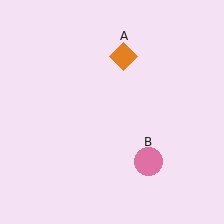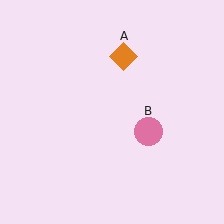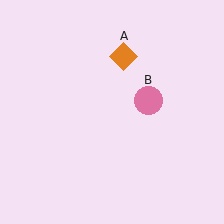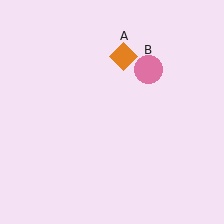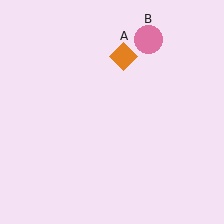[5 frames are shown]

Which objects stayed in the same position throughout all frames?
Orange diamond (object A) remained stationary.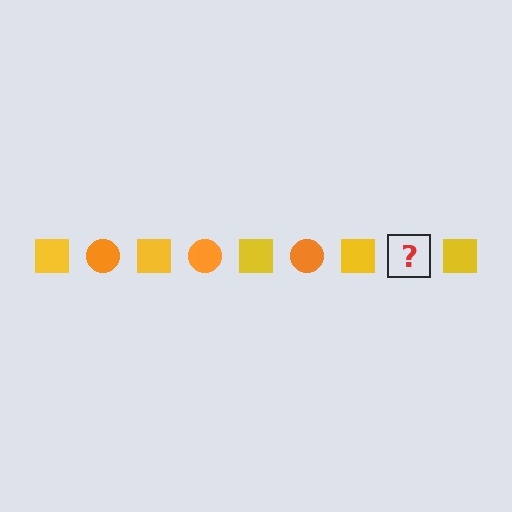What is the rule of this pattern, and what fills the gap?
The rule is that the pattern alternates between yellow square and orange circle. The gap should be filled with an orange circle.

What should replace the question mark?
The question mark should be replaced with an orange circle.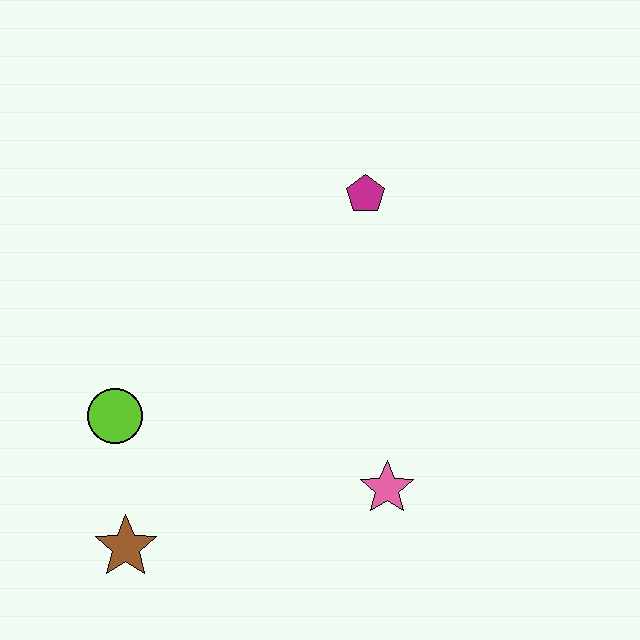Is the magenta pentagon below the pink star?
No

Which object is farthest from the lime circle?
The magenta pentagon is farthest from the lime circle.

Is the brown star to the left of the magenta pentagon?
Yes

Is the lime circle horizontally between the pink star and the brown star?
No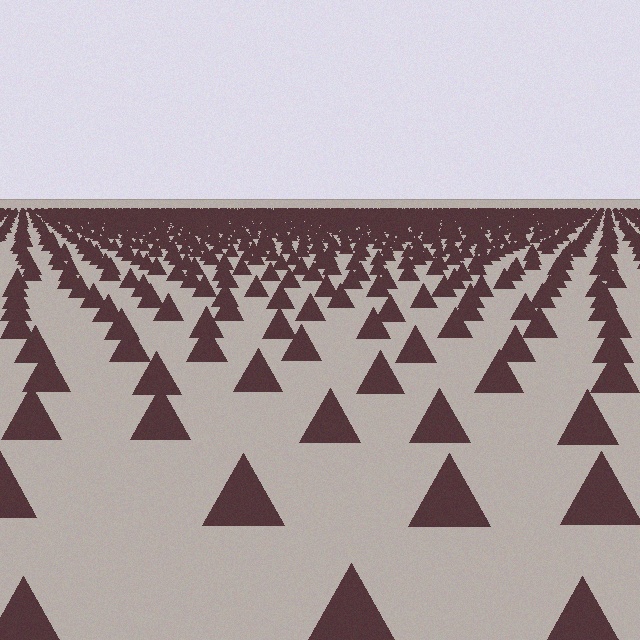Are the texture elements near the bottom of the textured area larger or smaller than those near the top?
Larger. Near the bottom, elements are closer to the viewer and appear at a bigger on-screen size.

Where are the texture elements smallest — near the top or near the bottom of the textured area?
Near the top.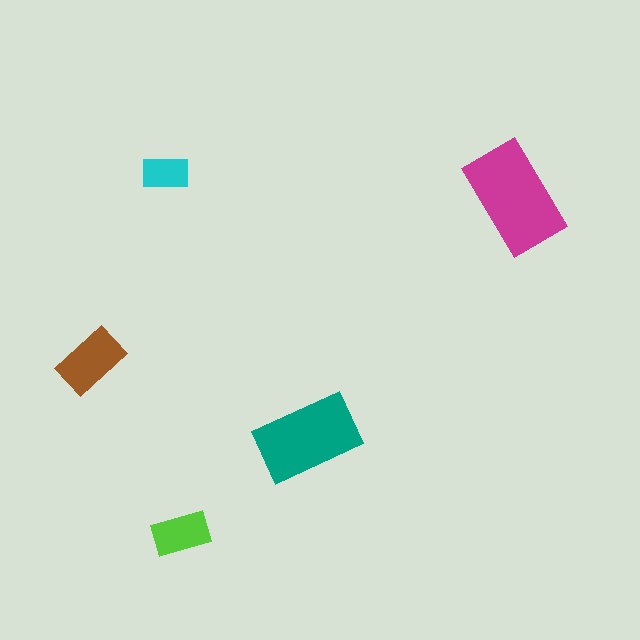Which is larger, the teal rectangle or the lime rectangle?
The teal one.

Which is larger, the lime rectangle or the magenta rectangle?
The magenta one.